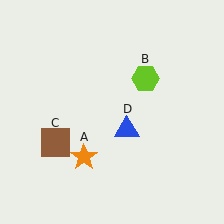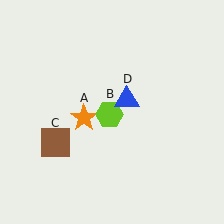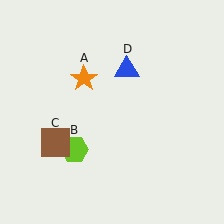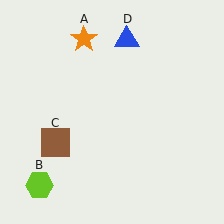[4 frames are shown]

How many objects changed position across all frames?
3 objects changed position: orange star (object A), lime hexagon (object B), blue triangle (object D).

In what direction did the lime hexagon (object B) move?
The lime hexagon (object B) moved down and to the left.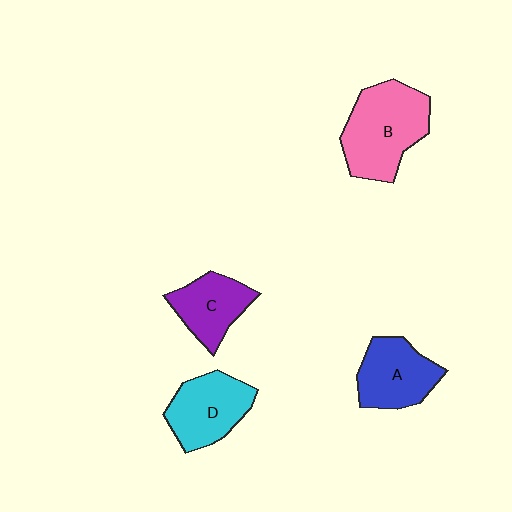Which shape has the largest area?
Shape B (pink).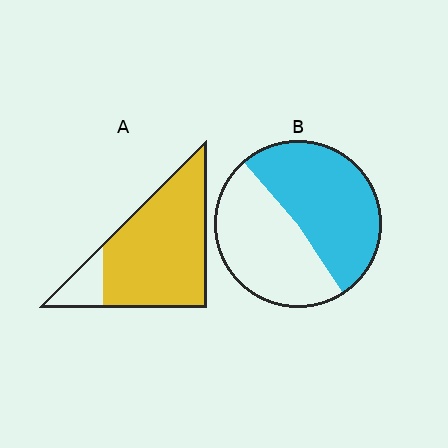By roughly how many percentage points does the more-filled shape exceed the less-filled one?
By roughly 35 percentage points (A over B).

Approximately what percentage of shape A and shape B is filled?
A is approximately 85% and B is approximately 50%.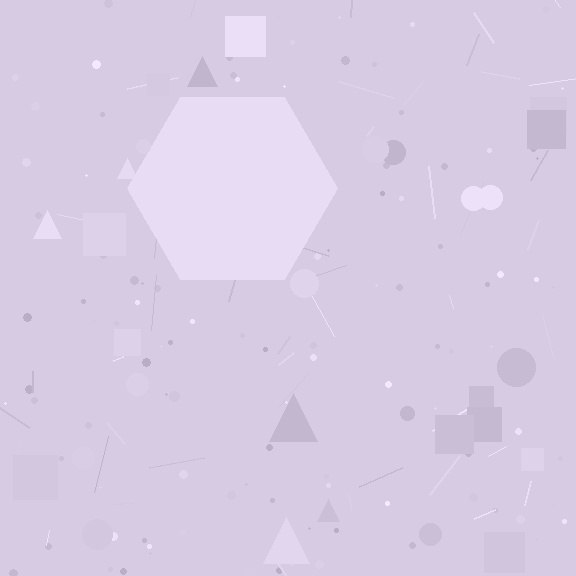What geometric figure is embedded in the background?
A hexagon is embedded in the background.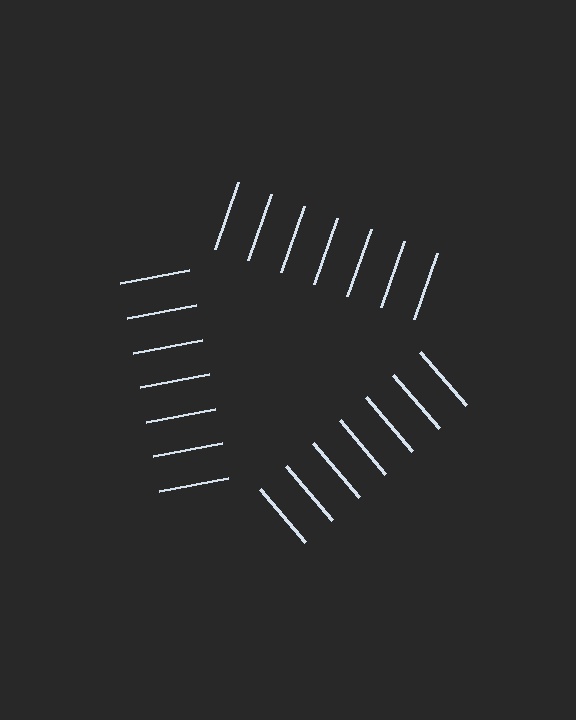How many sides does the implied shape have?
3 sides — the line-ends trace a triangle.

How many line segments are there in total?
21 — 7 along each of the 3 edges.